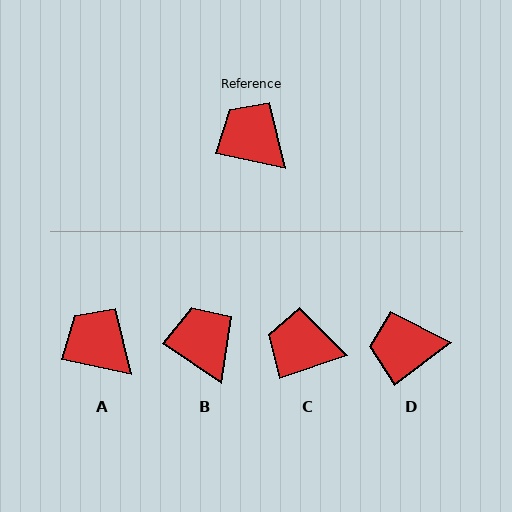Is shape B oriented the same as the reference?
No, it is off by about 22 degrees.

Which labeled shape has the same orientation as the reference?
A.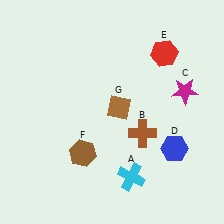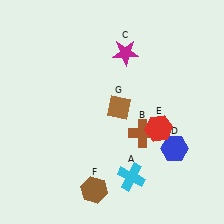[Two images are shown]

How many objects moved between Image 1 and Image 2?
3 objects moved between the two images.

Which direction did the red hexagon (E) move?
The red hexagon (E) moved down.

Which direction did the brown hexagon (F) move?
The brown hexagon (F) moved down.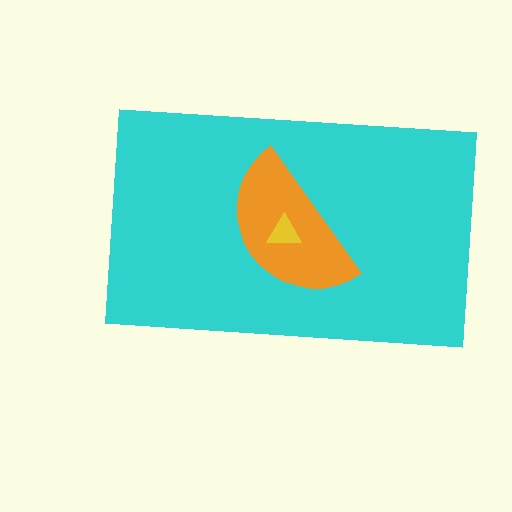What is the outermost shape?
The cyan rectangle.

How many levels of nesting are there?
3.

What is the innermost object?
The yellow triangle.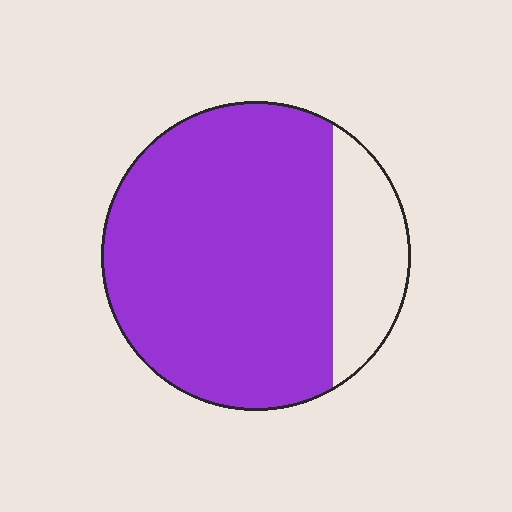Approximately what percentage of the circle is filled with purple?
Approximately 80%.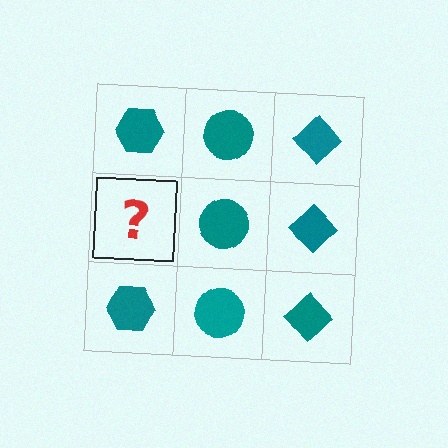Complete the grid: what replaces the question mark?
The question mark should be replaced with a teal hexagon.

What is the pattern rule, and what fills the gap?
The rule is that each column has a consistent shape. The gap should be filled with a teal hexagon.